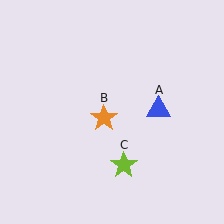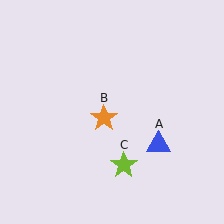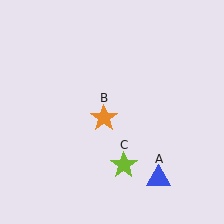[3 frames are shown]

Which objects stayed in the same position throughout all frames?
Orange star (object B) and lime star (object C) remained stationary.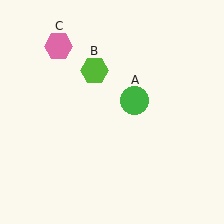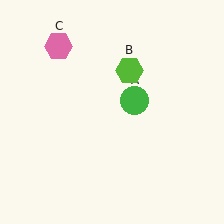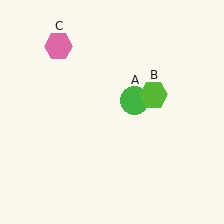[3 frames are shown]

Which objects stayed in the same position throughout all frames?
Green circle (object A) and pink hexagon (object C) remained stationary.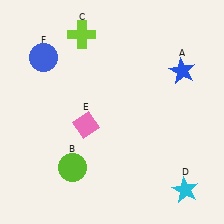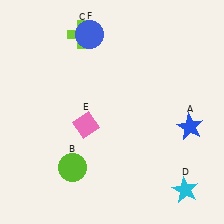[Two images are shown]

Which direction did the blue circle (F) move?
The blue circle (F) moved right.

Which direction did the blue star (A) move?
The blue star (A) moved down.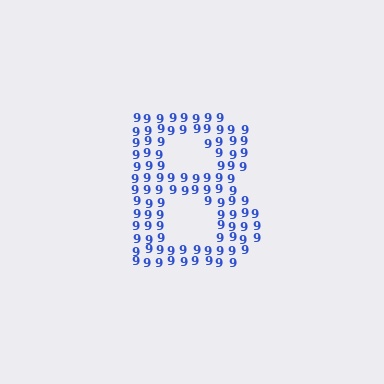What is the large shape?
The large shape is the letter B.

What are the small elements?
The small elements are digit 9's.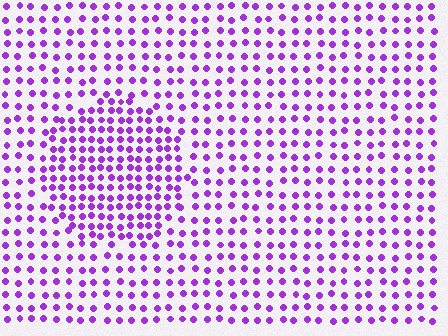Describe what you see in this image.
The image contains small purple elements arranged at two different densities. A circle-shaped region is visible where the elements are more densely packed than the surrounding area.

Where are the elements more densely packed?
The elements are more densely packed inside the circle boundary.